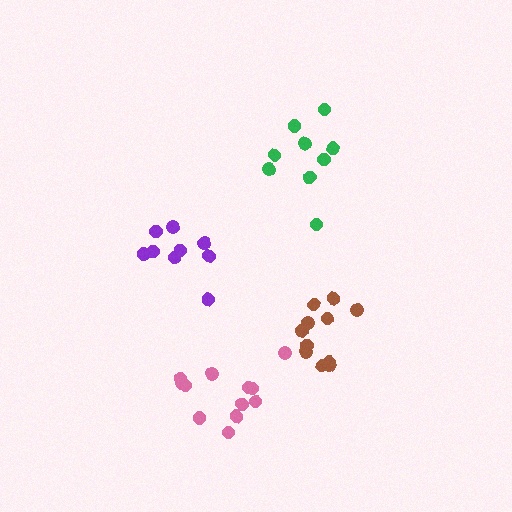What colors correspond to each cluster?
The clusters are colored: brown, purple, green, pink.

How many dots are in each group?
Group 1: 11 dots, Group 2: 9 dots, Group 3: 9 dots, Group 4: 12 dots (41 total).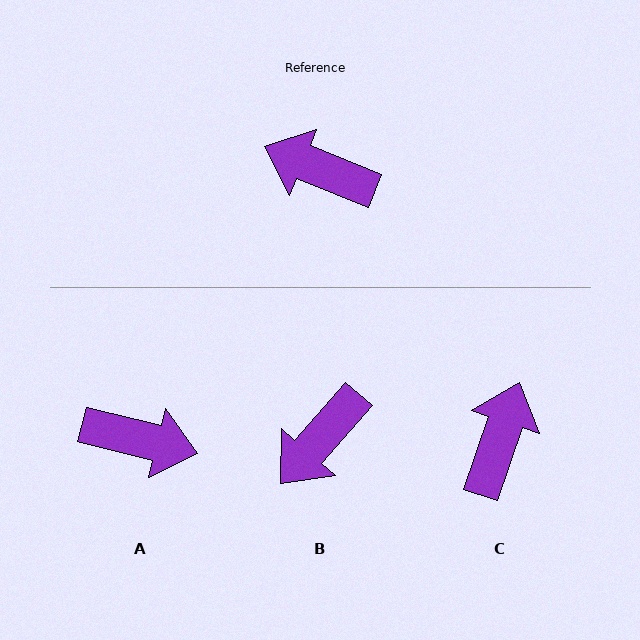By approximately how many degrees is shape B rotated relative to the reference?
Approximately 71 degrees counter-clockwise.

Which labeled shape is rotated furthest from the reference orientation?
A, about 172 degrees away.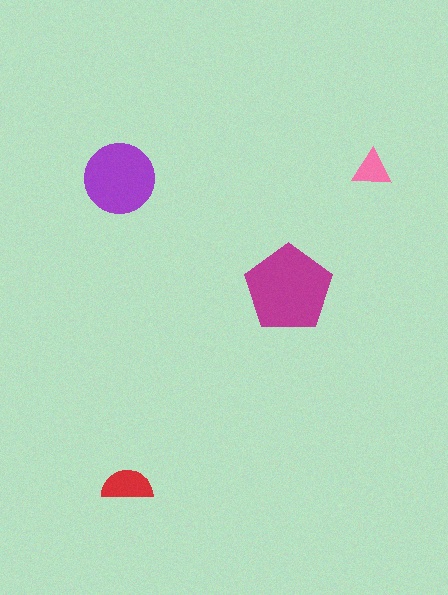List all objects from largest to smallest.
The magenta pentagon, the purple circle, the red semicircle, the pink triangle.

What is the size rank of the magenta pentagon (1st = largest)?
1st.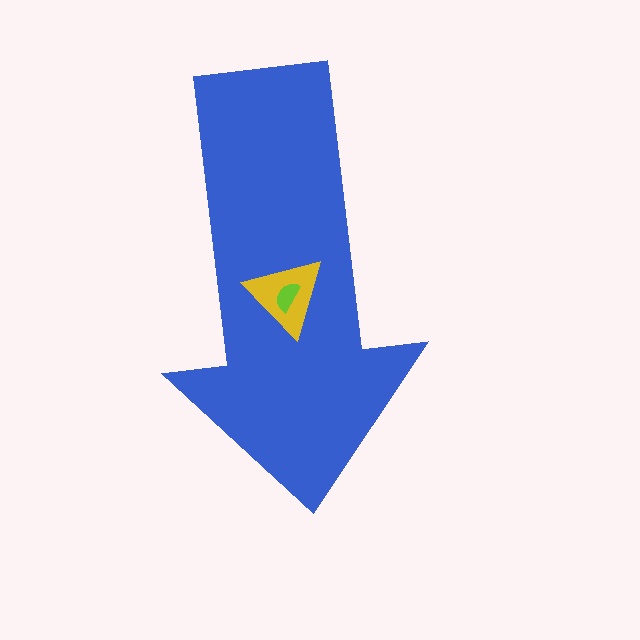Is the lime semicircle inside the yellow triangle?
Yes.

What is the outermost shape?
The blue arrow.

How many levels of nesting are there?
3.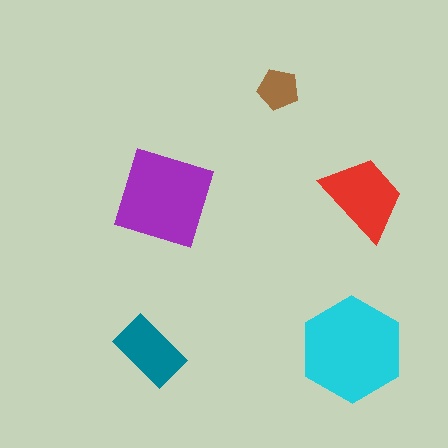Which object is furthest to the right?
The red trapezoid is rightmost.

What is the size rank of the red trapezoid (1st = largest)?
3rd.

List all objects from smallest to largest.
The brown pentagon, the teal rectangle, the red trapezoid, the purple diamond, the cyan hexagon.